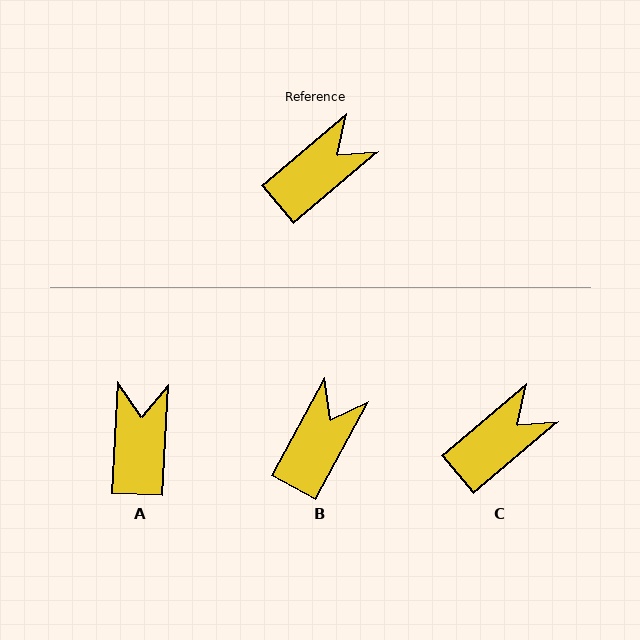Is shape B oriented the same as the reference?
No, it is off by about 21 degrees.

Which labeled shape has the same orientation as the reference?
C.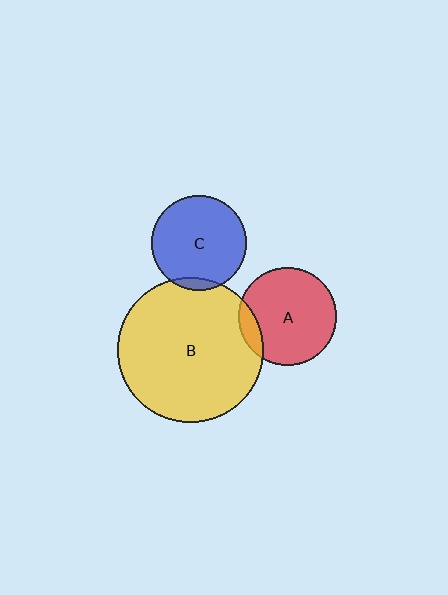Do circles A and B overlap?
Yes.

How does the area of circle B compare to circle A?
Approximately 2.2 times.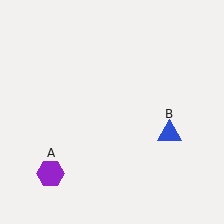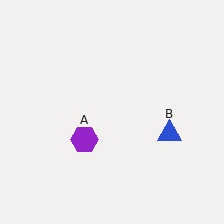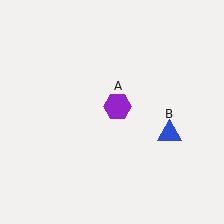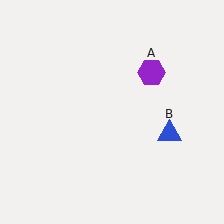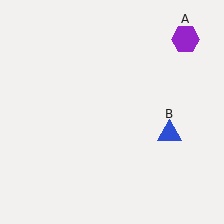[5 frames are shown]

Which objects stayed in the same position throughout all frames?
Blue triangle (object B) remained stationary.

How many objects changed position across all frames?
1 object changed position: purple hexagon (object A).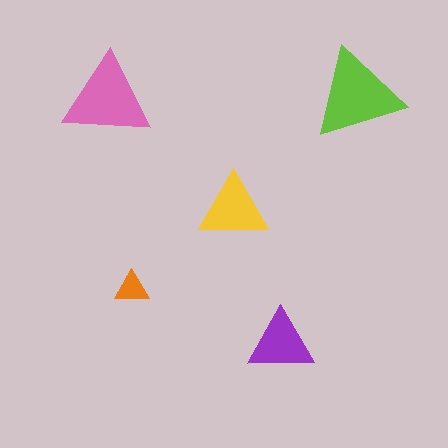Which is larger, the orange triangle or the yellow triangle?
The yellow one.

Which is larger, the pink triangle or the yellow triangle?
The pink one.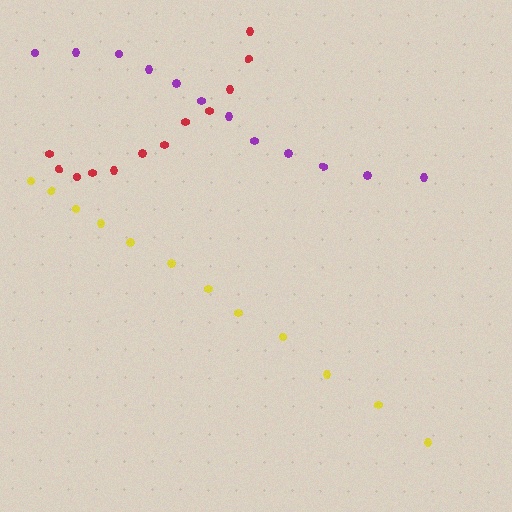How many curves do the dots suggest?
There are 3 distinct paths.